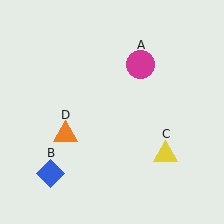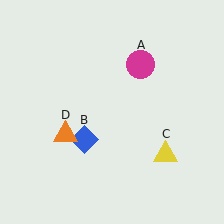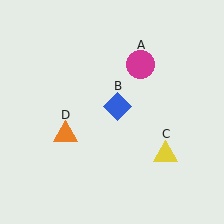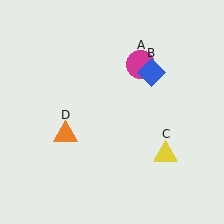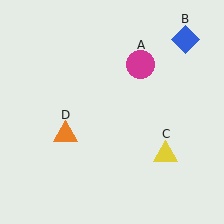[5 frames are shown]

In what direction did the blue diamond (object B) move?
The blue diamond (object B) moved up and to the right.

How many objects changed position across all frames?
1 object changed position: blue diamond (object B).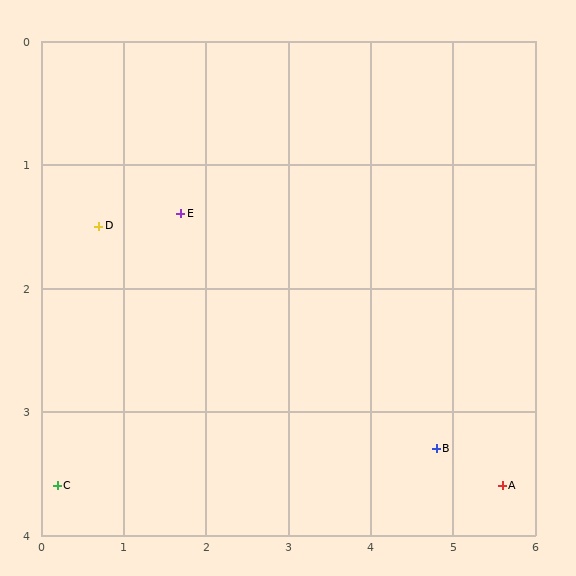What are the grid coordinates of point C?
Point C is at approximately (0.2, 3.6).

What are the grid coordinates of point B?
Point B is at approximately (4.8, 3.3).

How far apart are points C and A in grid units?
Points C and A are about 5.4 grid units apart.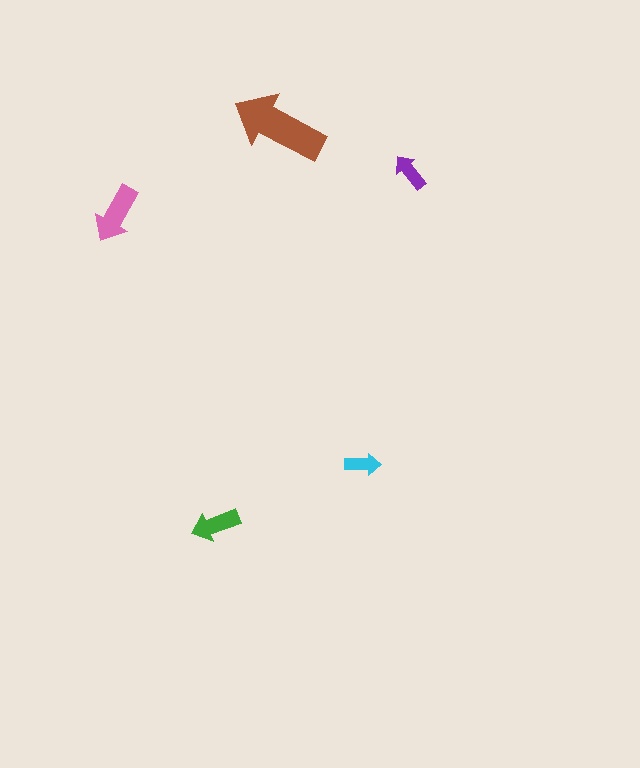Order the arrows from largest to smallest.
the brown one, the pink one, the green one, the purple one, the cyan one.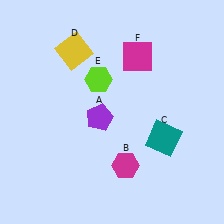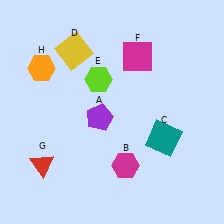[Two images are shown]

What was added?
A red triangle (G), an orange hexagon (H) were added in Image 2.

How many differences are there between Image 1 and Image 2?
There are 2 differences between the two images.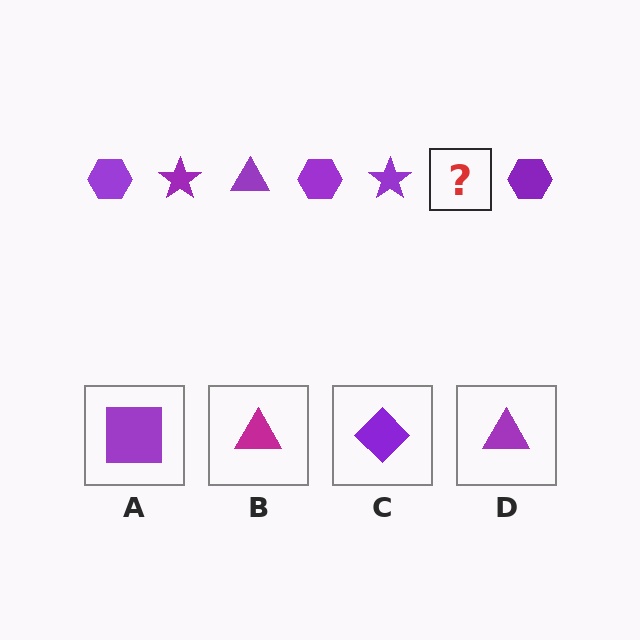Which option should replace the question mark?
Option D.